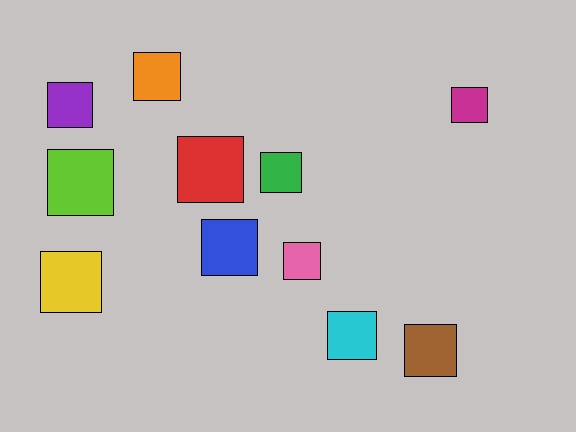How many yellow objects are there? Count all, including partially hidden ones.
There is 1 yellow object.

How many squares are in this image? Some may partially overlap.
There are 11 squares.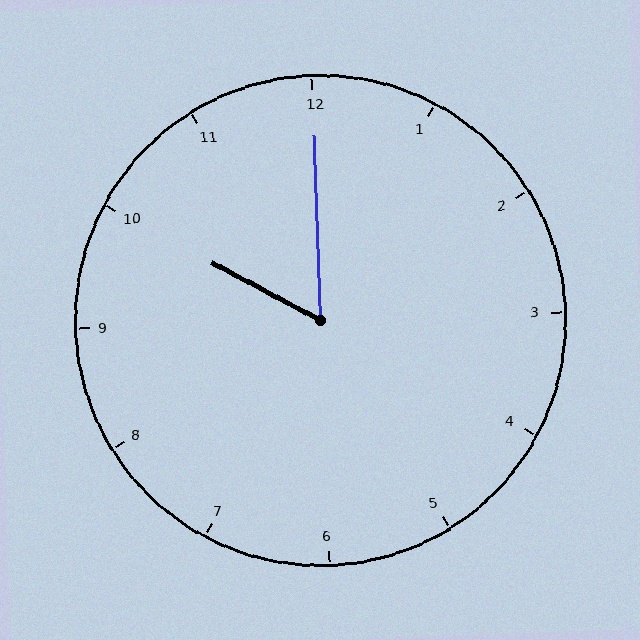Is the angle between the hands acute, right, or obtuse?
It is acute.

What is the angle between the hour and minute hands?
Approximately 60 degrees.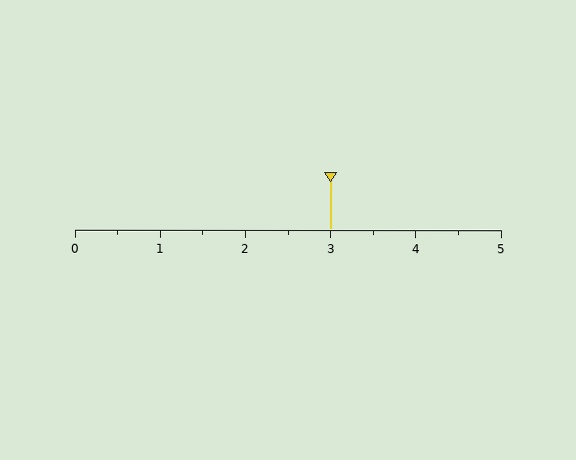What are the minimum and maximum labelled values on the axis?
The axis runs from 0 to 5.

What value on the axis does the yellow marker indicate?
The marker indicates approximately 3.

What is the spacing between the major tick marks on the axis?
The major ticks are spaced 1 apart.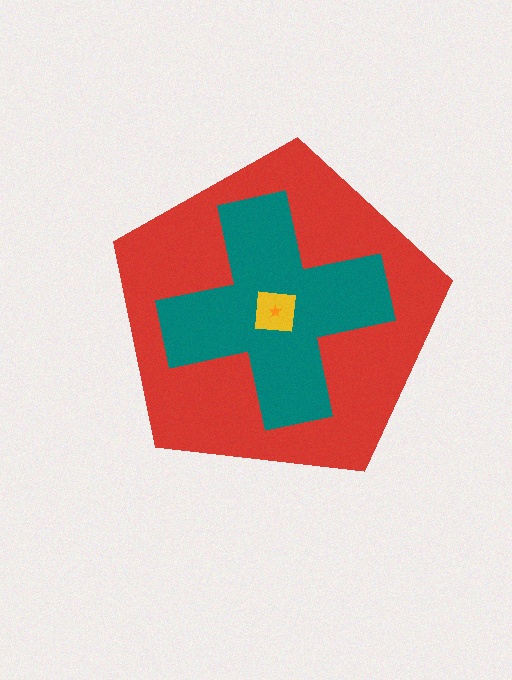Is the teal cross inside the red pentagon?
Yes.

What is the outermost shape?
The red pentagon.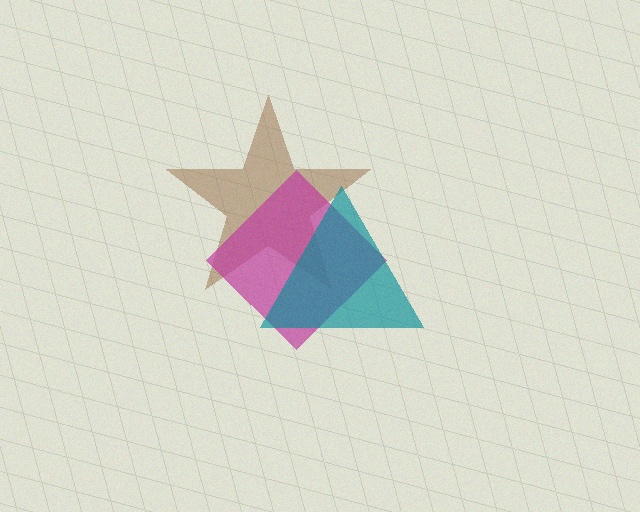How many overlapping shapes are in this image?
There are 3 overlapping shapes in the image.